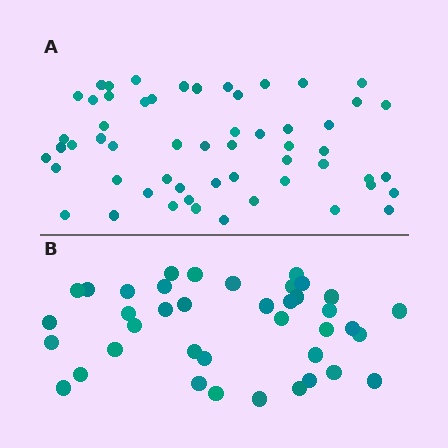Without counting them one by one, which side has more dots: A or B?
Region A (the top region) has more dots.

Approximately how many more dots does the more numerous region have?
Region A has approximately 15 more dots than region B.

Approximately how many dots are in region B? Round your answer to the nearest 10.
About 40 dots. (The exact count is 39, which rounds to 40.)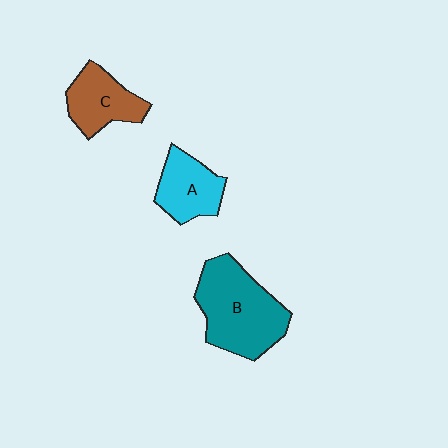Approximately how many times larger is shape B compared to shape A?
Approximately 1.8 times.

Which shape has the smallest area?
Shape A (cyan).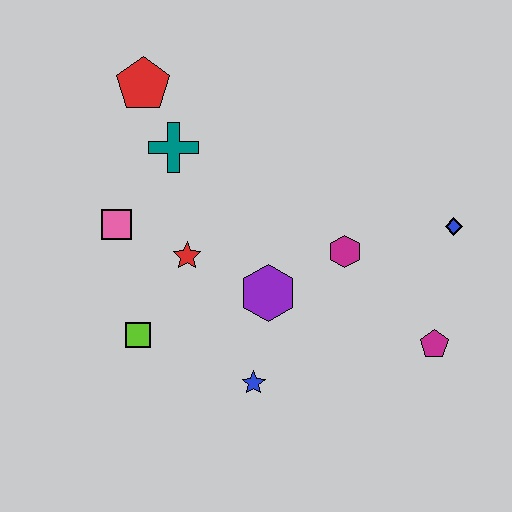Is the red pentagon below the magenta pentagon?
No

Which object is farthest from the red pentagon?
The magenta pentagon is farthest from the red pentagon.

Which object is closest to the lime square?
The red star is closest to the lime square.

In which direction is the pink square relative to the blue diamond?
The pink square is to the left of the blue diamond.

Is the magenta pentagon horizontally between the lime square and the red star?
No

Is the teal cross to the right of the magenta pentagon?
No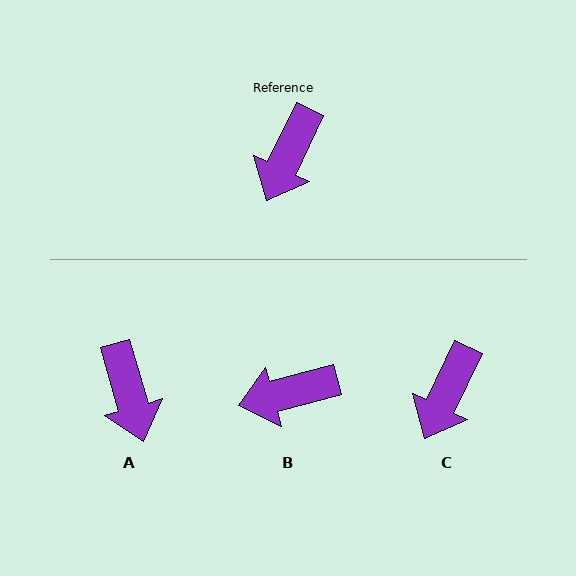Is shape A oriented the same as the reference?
No, it is off by about 42 degrees.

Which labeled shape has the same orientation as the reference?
C.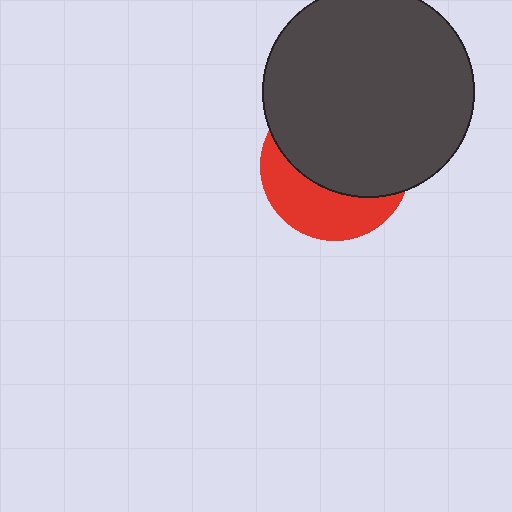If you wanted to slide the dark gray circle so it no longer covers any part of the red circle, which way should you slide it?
Slide it up — that is the most direct way to separate the two shapes.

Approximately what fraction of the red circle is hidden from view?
Roughly 63% of the red circle is hidden behind the dark gray circle.